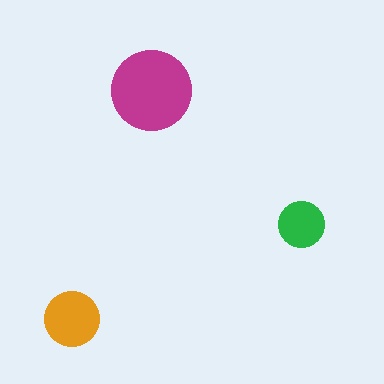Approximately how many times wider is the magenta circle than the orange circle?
About 1.5 times wider.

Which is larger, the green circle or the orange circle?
The orange one.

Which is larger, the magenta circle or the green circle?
The magenta one.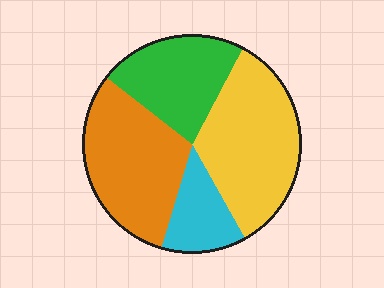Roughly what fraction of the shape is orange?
Orange takes up between a quarter and a half of the shape.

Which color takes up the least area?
Cyan, at roughly 15%.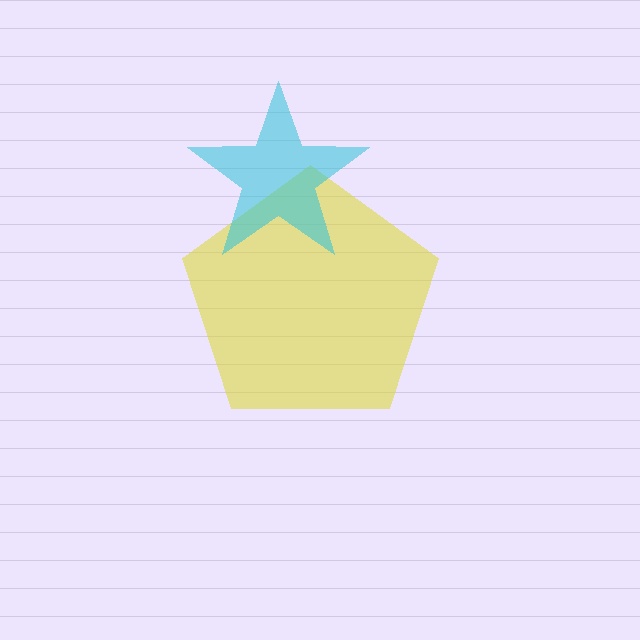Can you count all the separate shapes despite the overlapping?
Yes, there are 2 separate shapes.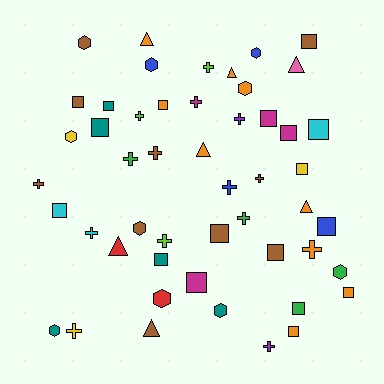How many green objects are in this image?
There are 4 green objects.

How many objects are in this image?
There are 50 objects.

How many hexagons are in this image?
There are 10 hexagons.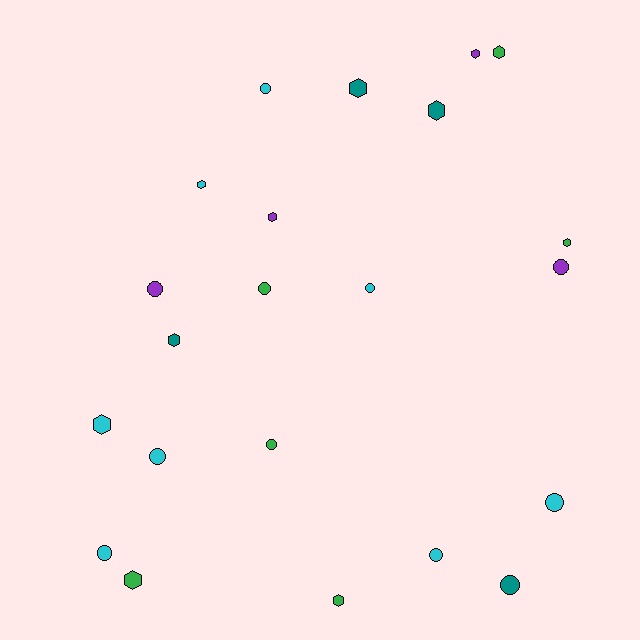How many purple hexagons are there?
There are 2 purple hexagons.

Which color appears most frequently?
Cyan, with 8 objects.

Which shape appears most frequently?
Hexagon, with 11 objects.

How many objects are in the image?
There are 22 objects.